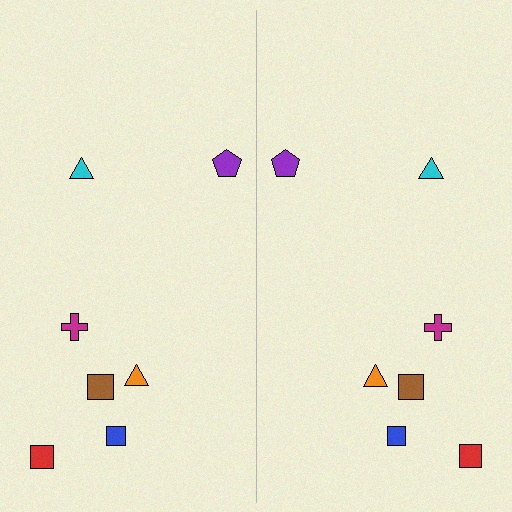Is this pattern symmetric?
Yes, this pattern has bilateral (reflection) symmetry.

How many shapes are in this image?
There are 14 shapes in this image.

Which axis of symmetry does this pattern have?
The pattern has a vertical axis of symmetry running through the center of the image.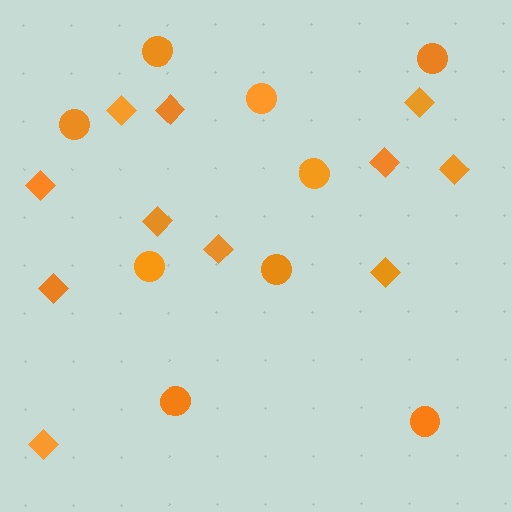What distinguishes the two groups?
There are 2 groups: one group of diamonds (11) and one group of circles (9).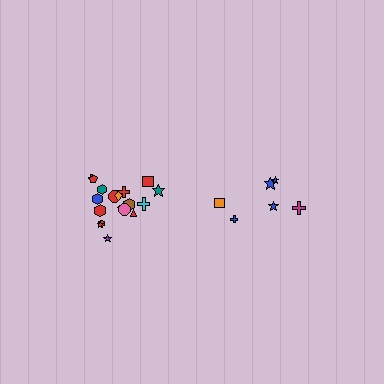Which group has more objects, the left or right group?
The left group.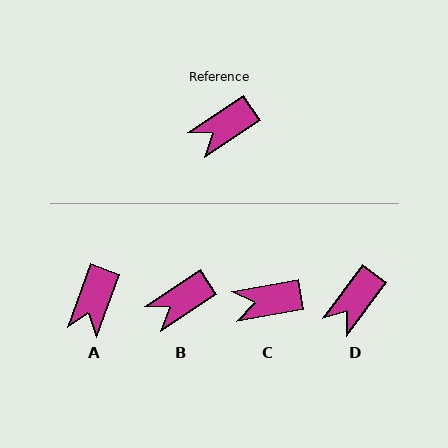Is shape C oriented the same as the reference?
No, it is off by about 23 degrees.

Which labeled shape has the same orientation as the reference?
B.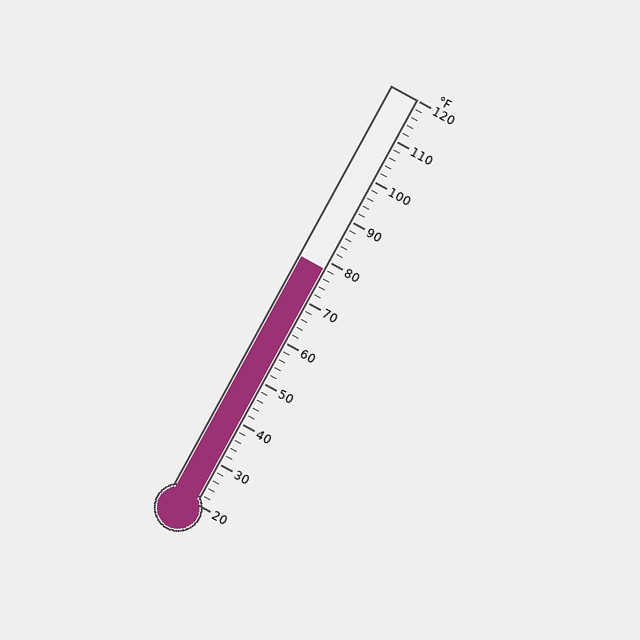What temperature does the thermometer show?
The thermometer shows approximately 78°F.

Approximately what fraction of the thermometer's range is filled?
The thermometer is filled to approximately 60% of its range.